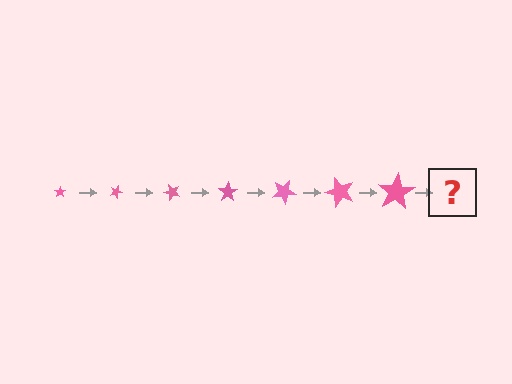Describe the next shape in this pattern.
It should be a star, larger than the previous one and rotated 175 degrees from the start.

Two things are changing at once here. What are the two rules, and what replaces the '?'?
The two rules are that the star grows larger each step and it rotates 25 degrees each step. The '?' should be a star, larger than the previous one and rotated 175 degrees from the start.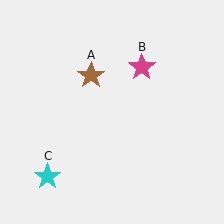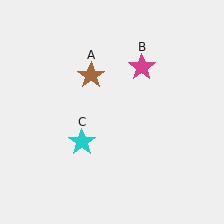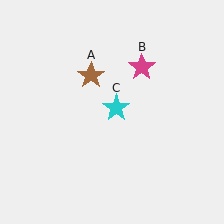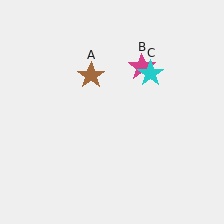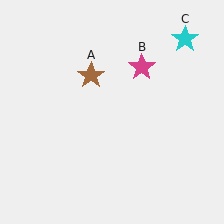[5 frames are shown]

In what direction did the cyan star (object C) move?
The cyan star (object C) moved up and to the right.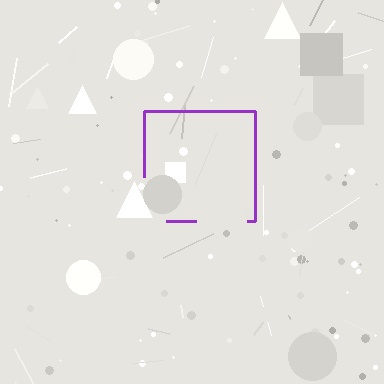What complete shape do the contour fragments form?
The contour fragments form a square.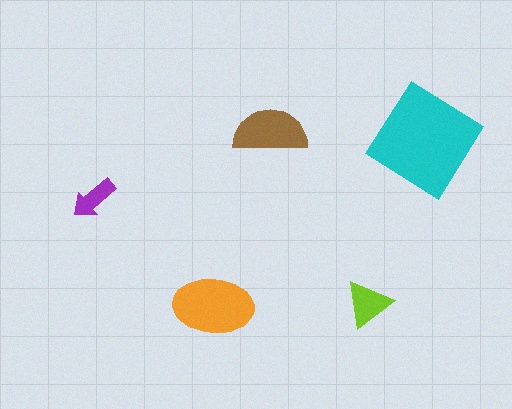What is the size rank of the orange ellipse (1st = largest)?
2nd.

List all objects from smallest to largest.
The purple arrow, the lime triangle, the brown semicircle, the orange ellipse, the cyan diamond.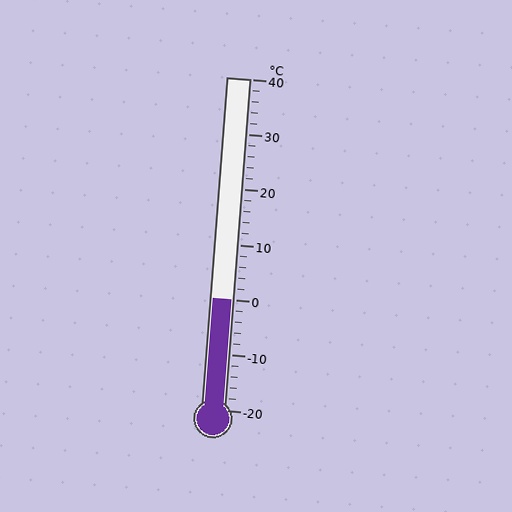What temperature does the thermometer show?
The thermometer shows approximately 0°C.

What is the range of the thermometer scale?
The thermometer scale ranges from -20°C to 40°C.